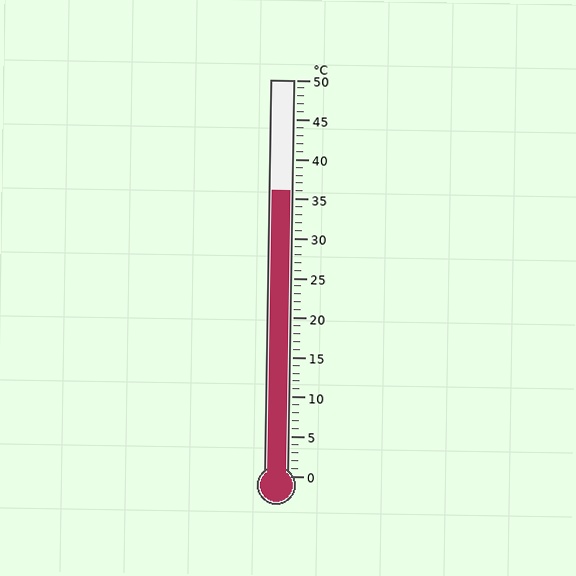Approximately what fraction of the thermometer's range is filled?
The thermometer is filled to approximately 70% of its range.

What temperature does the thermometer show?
The thermometer shows approximately 36°C.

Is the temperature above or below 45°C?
The temperature is below 45°C.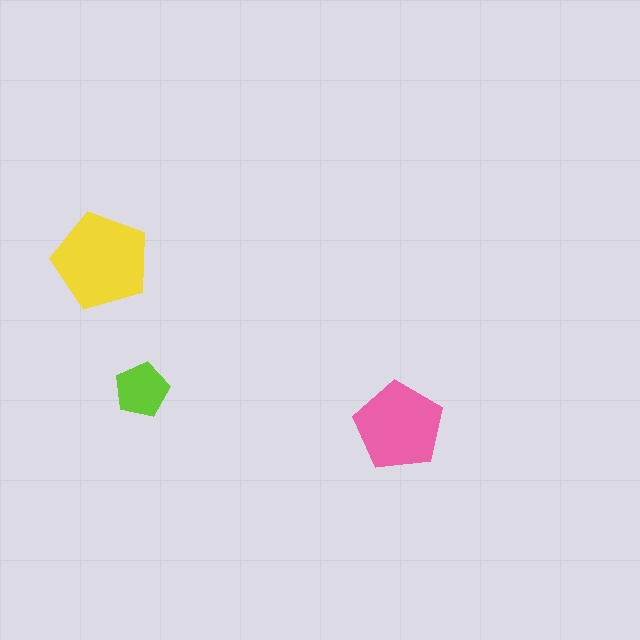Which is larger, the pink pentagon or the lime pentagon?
The pink one.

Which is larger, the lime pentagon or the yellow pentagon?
The yellow one.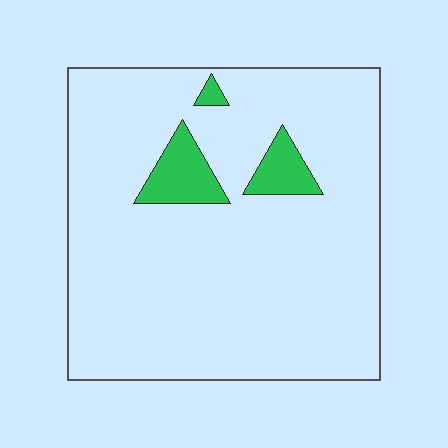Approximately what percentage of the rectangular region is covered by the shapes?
Approximately 10%.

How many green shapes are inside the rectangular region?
3.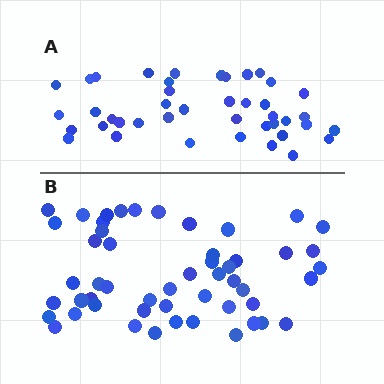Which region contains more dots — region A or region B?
Region B (the bottom region) has more dots.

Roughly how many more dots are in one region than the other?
Region B has roughly 10 or so more dots than region A.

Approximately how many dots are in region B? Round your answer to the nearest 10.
About 50 dots. (The exact count is 52, which rounds to 50.)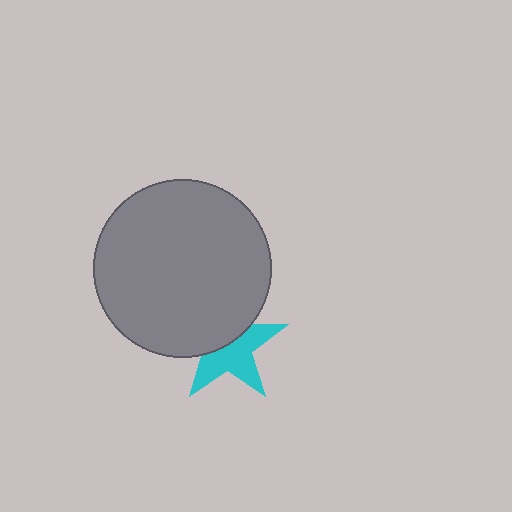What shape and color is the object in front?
The object in front is a gray circle.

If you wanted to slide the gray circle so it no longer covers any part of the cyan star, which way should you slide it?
Slide it up — that is the most direct way to separate the two shapes.